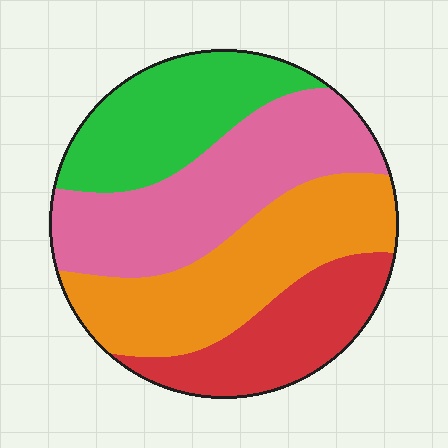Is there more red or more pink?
Pink.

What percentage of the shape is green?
Green takes up between a sixth and a third of the shape.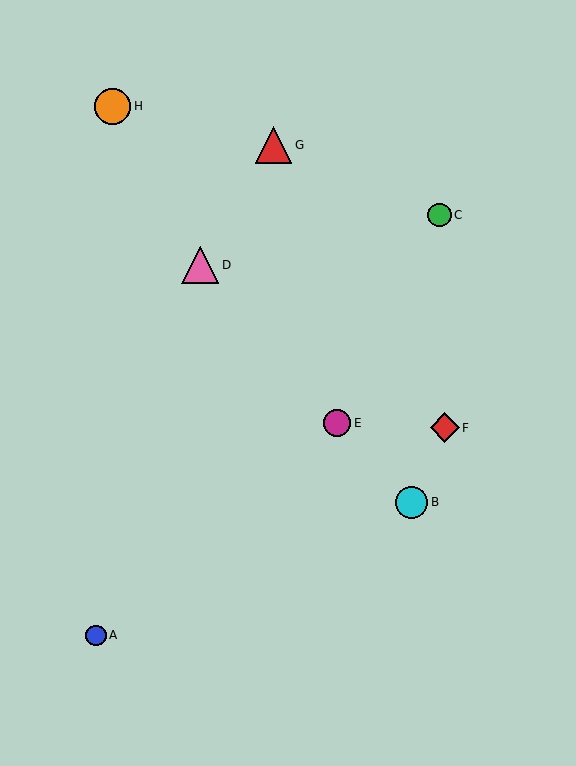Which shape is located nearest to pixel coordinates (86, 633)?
The blue circle (labeled A) at (96, 635) is nearest to that location.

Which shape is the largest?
The pink triangle (labeled D) is the largest.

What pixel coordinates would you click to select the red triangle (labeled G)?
Click at (274, 145) to select the red triangle G.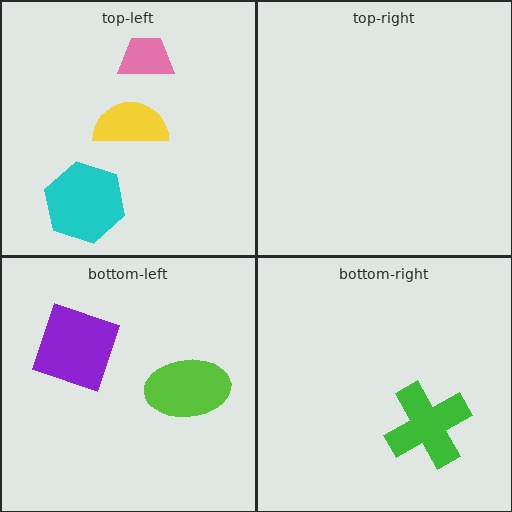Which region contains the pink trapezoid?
The top-left region.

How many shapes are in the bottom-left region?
2.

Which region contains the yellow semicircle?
The top-left region.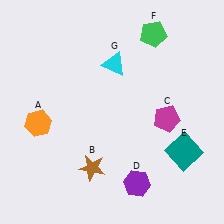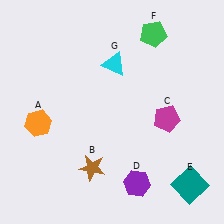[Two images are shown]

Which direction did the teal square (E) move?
The teal square (E) moved down.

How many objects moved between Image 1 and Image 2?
1 object moved between the two images.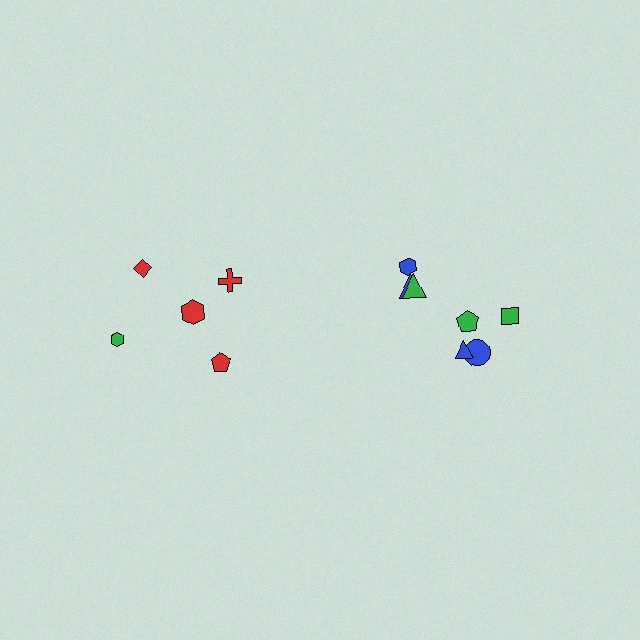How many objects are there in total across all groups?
There are 12 objects.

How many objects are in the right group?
There are 7 objects.